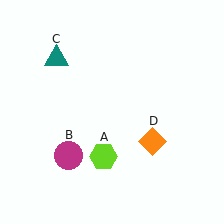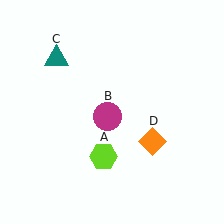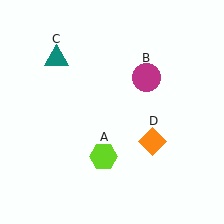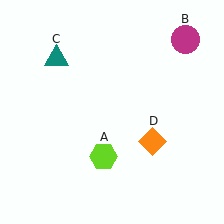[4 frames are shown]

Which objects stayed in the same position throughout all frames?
Lime hexagon (object A) and teal triangle (object C) and orange diamond (object D) remained stationary.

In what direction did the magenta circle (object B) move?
The magenta circle (object B) moved up and to the right.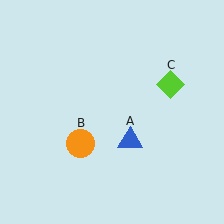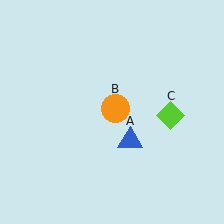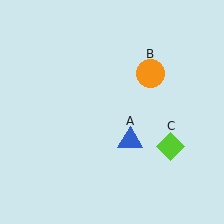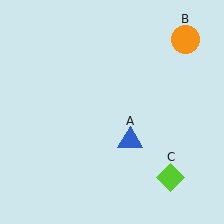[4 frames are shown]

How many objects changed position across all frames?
2 objects changed position: orange circle (object B), lime diamond (object C).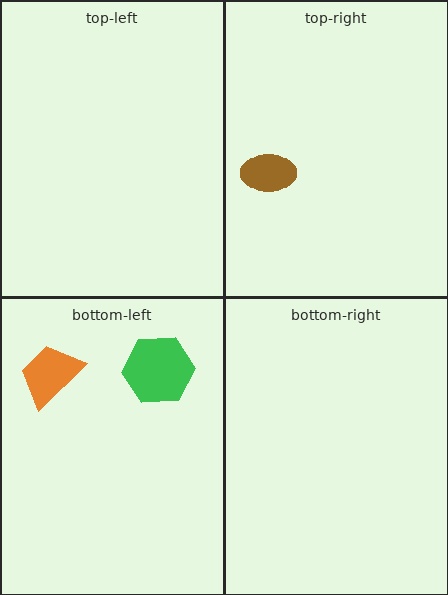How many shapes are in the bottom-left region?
2.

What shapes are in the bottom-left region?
The orange trapezoid, the green hexagon.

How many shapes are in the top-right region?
1.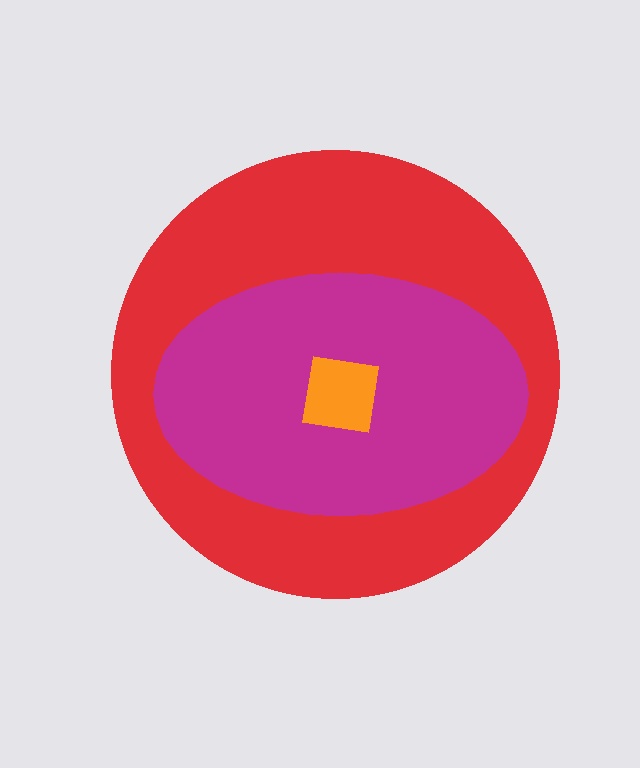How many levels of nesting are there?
3.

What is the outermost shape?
The red circle.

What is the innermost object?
The orange square.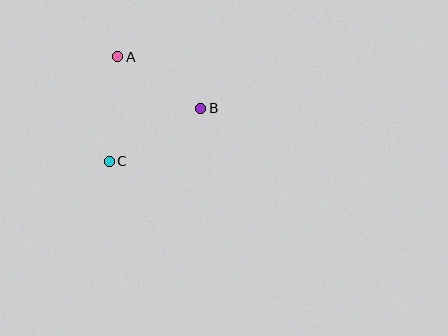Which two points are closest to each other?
Points A and B are closest to each other.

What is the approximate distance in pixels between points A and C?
The distance between A and C is approximately 105 pixels.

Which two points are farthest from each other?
Points B and C are farthest from each other.